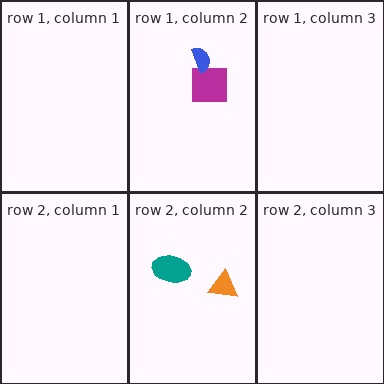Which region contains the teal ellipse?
The row 2, column 2 region.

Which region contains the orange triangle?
The row 2, column 2 region.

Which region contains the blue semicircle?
The row 1, column 2 region.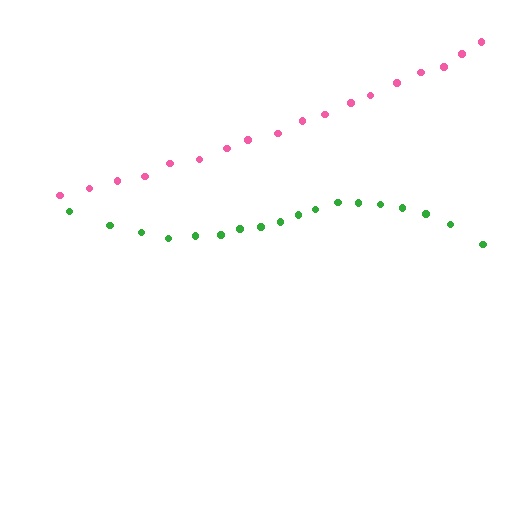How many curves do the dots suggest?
There are 2 distinct paths.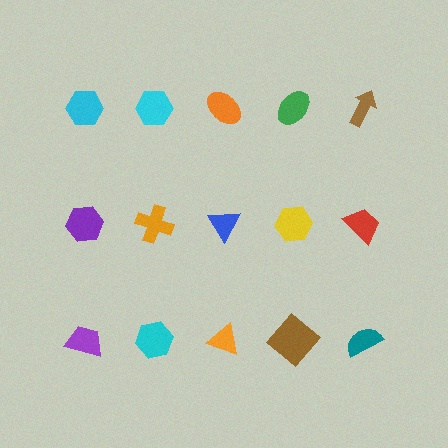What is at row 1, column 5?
A brown arrow.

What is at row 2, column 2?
An orange cross.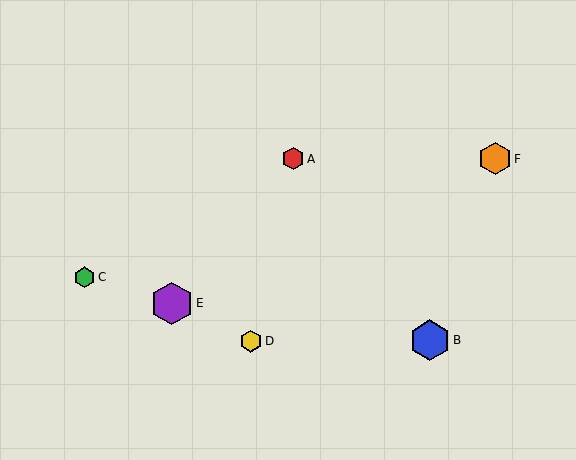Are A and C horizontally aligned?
No, A is at y≈159 and C is at y≈277.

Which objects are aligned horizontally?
Objects A, F are aligned horizontally.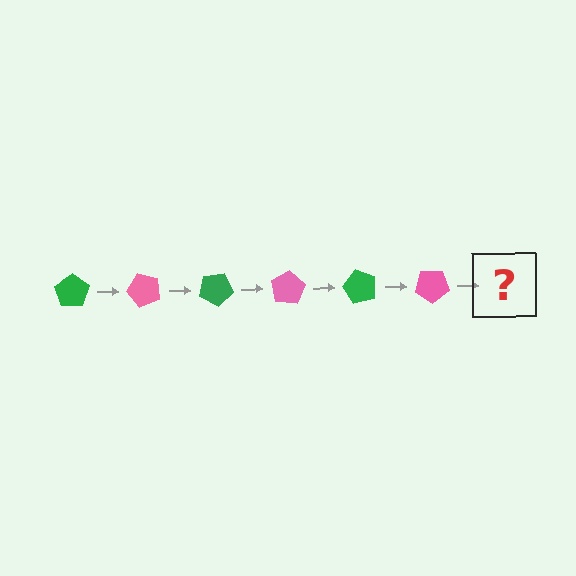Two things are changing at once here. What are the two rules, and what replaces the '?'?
The two rules are that it rotates 50 degrees each step and the color cycles through green and pink. The '?' should be a green pentagon, rotated 300 degrees from the start.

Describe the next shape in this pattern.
It should be a green pentagon, rotated 300 degrees from the start.